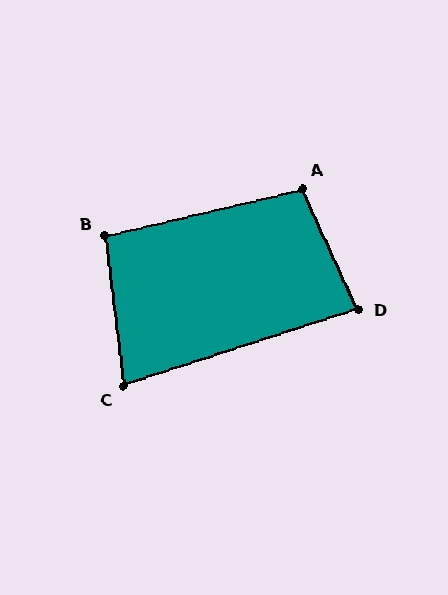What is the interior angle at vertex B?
Approximately 96 degrees (obtuse).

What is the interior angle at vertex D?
Approximately 84 degrees (acute).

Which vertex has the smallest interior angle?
C, at approximately 79 degrees.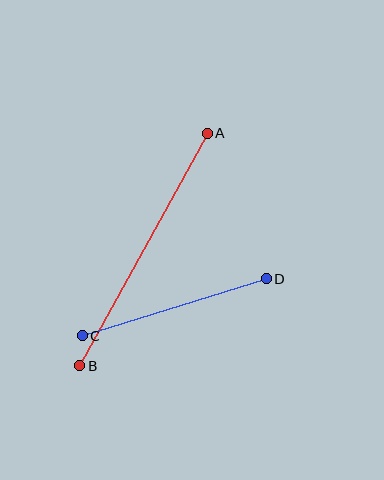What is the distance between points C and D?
The distance is approximately 193 pixels.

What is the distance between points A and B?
The distance is approximately 266 pixels.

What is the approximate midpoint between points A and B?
The midpoint is at approximately (144, 250) pixels.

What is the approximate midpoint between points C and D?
The midpoint is at approximately (174, 307) pixels.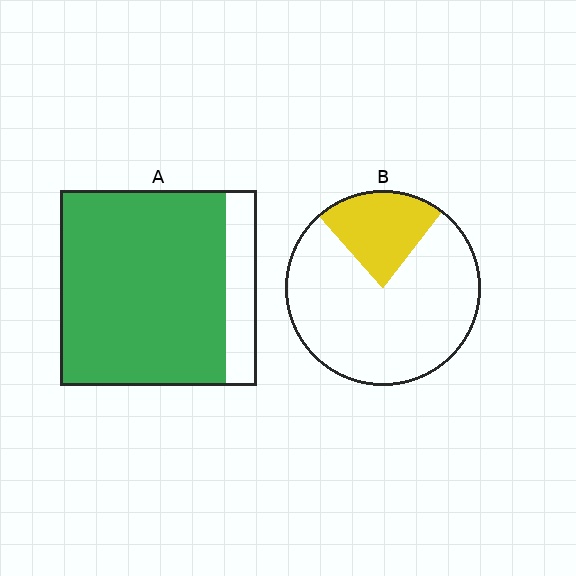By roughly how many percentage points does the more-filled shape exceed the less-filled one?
By roughly 60 percentage points (A over B).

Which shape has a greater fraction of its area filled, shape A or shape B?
Shape A.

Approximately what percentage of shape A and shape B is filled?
A is approximately 85% and B is approximately 20%.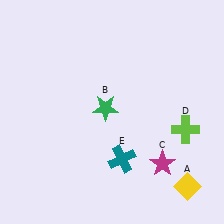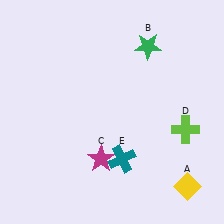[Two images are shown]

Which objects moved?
The objects that moved are: the green star (B), the magenta star (C).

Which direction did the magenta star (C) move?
The magenta star (C) moved left.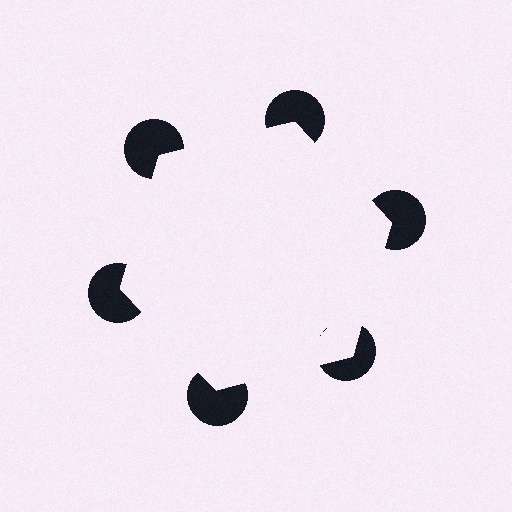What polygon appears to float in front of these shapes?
An illusory hexagon — its edges are inferred from the aligned wedge cuts in the pac-man discs, not physically drawn.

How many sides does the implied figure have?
6 sides.